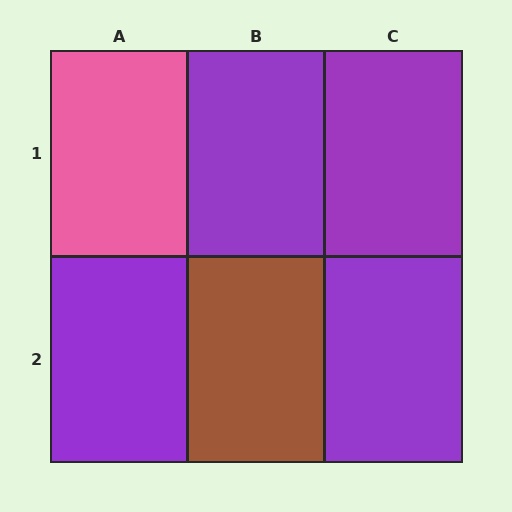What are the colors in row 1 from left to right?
Pink, purple, purple.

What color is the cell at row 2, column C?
Purple.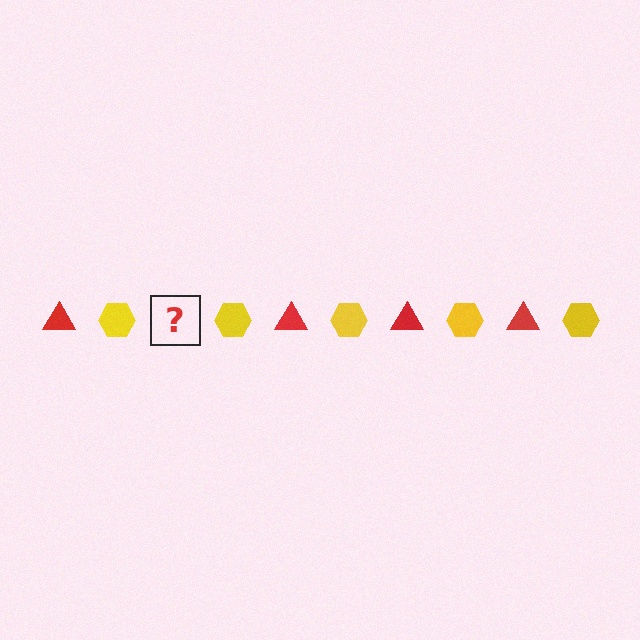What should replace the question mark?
The question mark should be replaced with a red triangle.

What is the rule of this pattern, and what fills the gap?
The rule is that the pattern alternates between red triangle and yellow hexagon. The gap should be filled with a red triangle.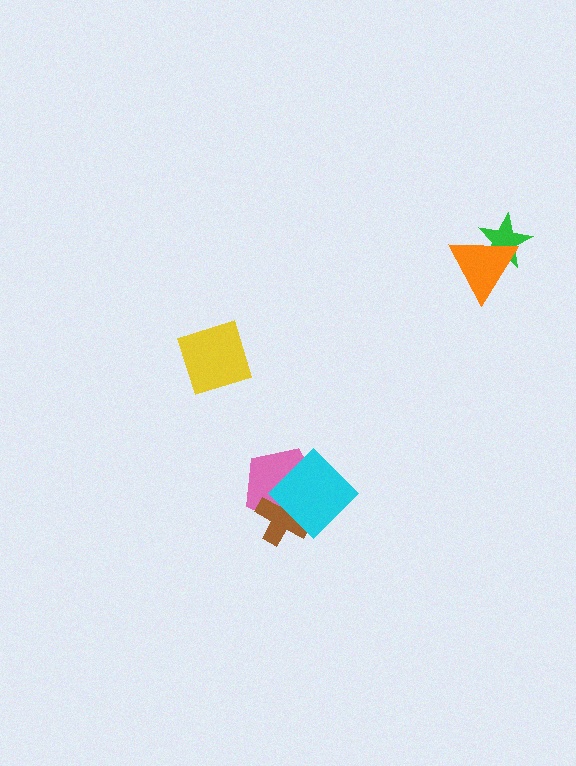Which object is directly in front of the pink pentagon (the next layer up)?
The brown cross is directly in front of the pink pentagon.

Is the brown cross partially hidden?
Yes, it is partially covered by another shape.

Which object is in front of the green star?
The orange triangle is in front of the green star.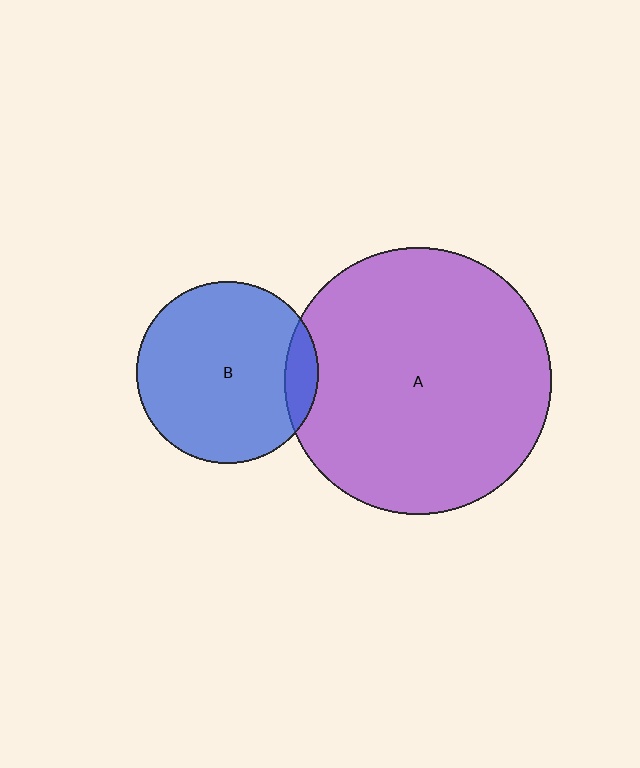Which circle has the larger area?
Circle A (purple).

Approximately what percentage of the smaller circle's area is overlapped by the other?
Approximately 10%.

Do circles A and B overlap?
Yes.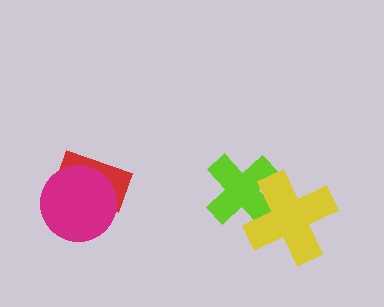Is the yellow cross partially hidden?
No, no other shape covers it.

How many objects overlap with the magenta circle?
1 object overlaps with the magenta circle.